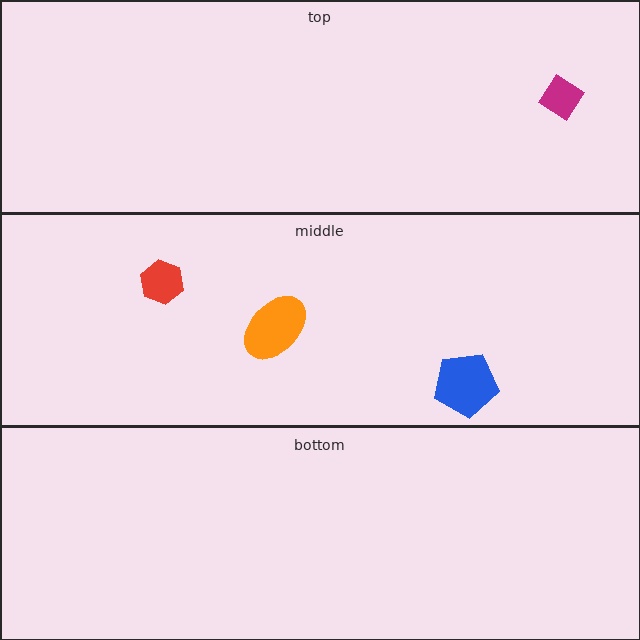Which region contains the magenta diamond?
The top region.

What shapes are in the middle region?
The orange ellipse, the blue pentagon, the red hexagon.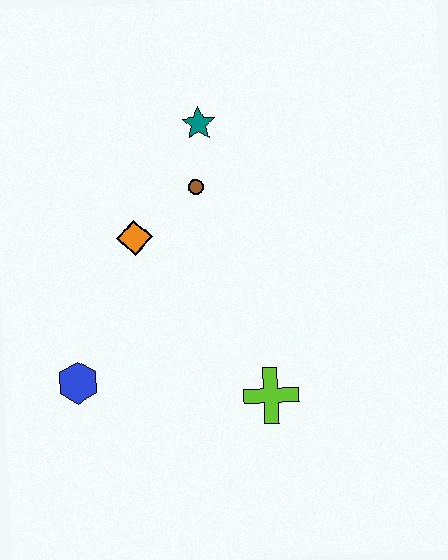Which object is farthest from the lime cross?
The teal star is farthest from the lime cross.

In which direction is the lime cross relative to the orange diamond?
The lime cross is below the orange diamond.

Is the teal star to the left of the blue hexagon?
No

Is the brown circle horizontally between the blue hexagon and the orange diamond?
No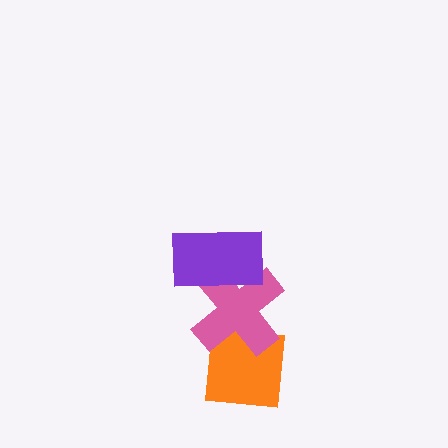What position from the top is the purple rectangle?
The purple rectangle is 1st from the top.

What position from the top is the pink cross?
The pink cross is 2nd from the top.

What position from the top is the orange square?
The orange square is 3rd from the top.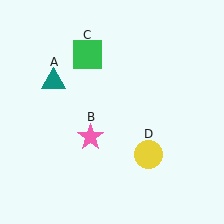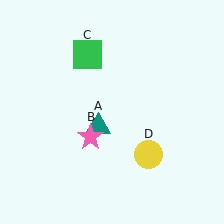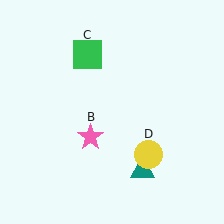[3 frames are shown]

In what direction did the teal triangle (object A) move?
The teal triangle (object A) moved down and to the right.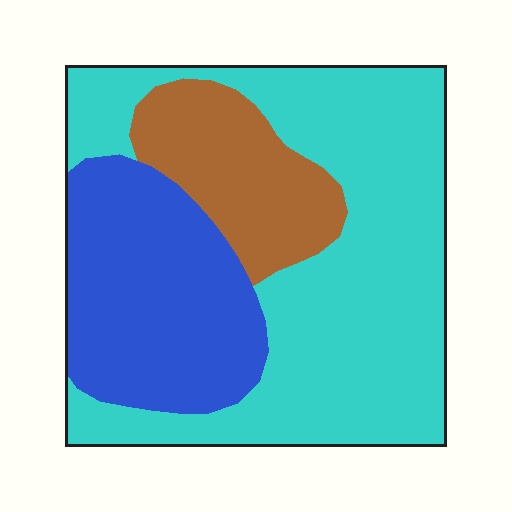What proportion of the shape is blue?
Blue takes up about one quarter (1/4) of the shape.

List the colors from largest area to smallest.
From largest to smallest: cyan, blue, brown.